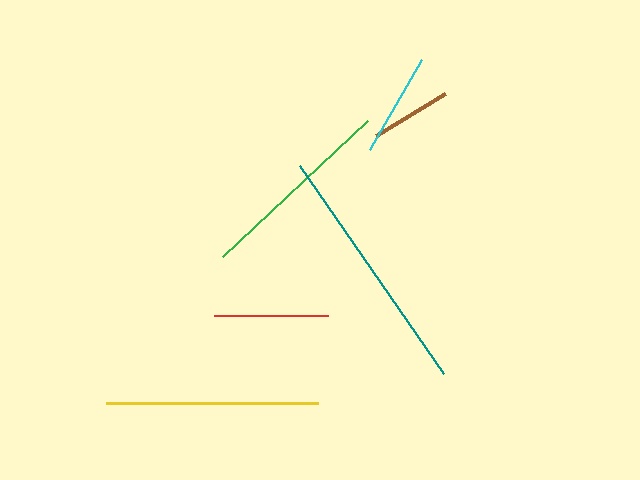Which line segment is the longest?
The teal line is the longest at approximately 253 pixels.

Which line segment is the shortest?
The brown line is the shortest at approximately 81 pixels.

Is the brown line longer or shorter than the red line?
The red line is longer than the brown line.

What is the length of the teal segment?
The teal segment is approximately 253 pixels long.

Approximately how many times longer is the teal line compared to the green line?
The teal line is approximately 1.3 times the length of the green line.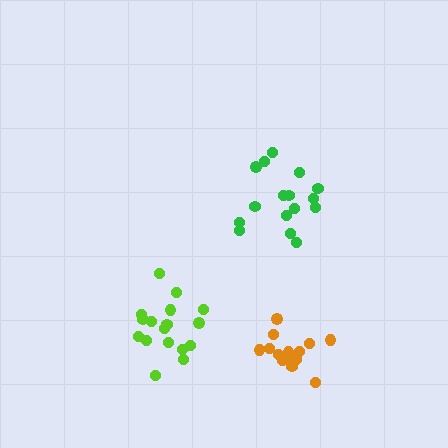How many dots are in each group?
Group 1: 17 dots, Group 2: 14 dots, Group 3: 16 dots (47 total).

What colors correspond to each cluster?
The clusters are colored: lime, orange, green.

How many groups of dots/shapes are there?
There are 3 groups.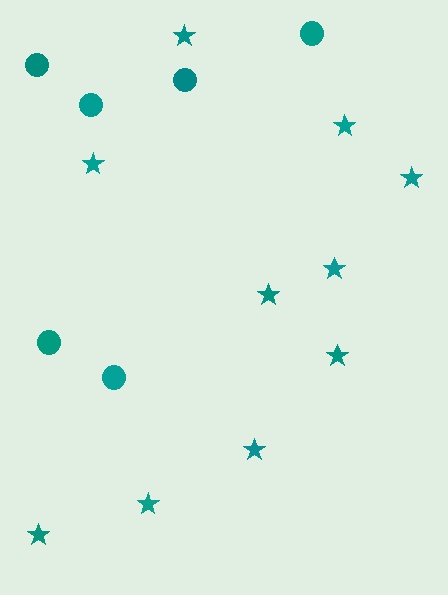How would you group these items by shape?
There are 2 groups: one group of stars (10) and one group of circles (6).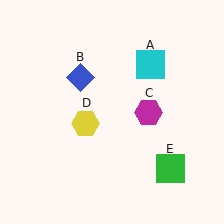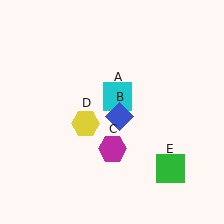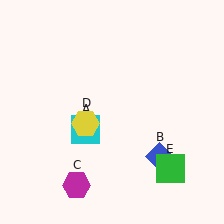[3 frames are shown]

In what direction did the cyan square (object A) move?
The cyan square (object A) moved down and to the left.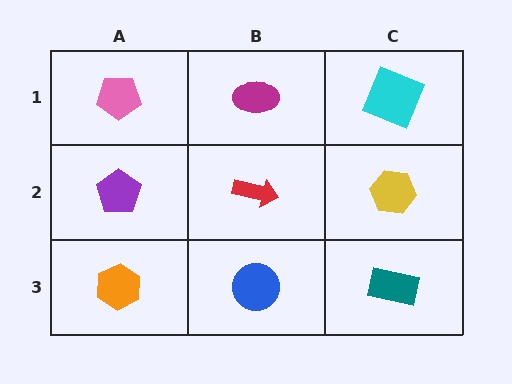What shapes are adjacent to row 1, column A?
A purple pentagon (row 2, column A), a magenta ellipse (row 1, column B).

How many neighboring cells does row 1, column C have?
2.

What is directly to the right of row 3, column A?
A blue circle.